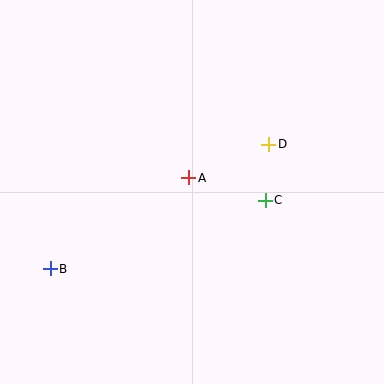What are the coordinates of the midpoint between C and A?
The midpoint between C and A is at (227, 189).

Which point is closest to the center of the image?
Point A at (189, 178) is closest to the center.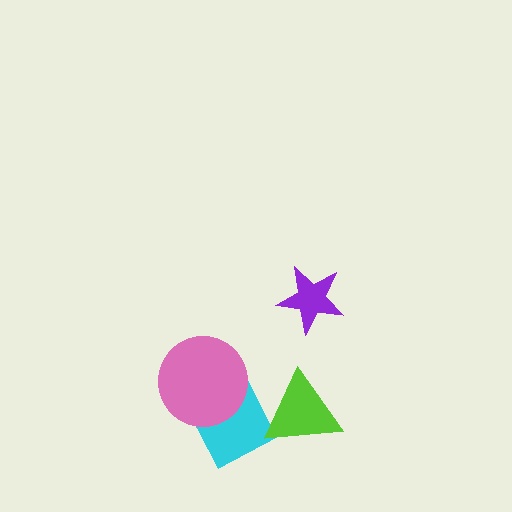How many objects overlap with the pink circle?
1 object overlaps with the pink circle.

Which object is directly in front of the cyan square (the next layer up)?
The pink circle is directly in front of the cyan square.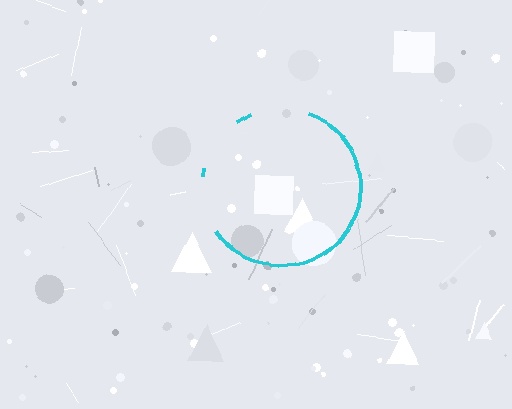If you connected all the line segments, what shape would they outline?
They would outline a circle.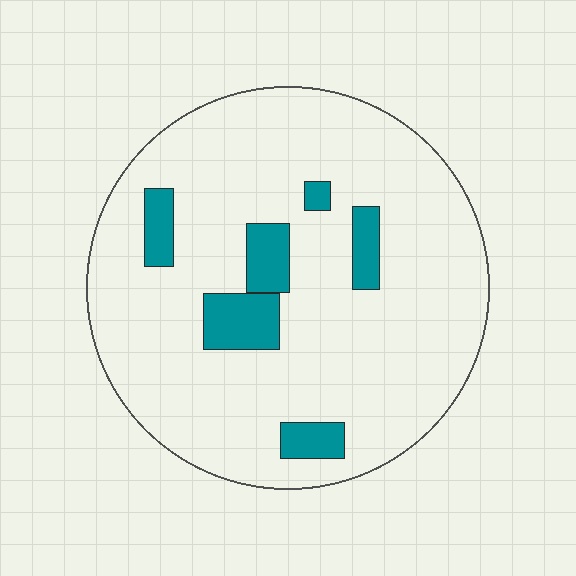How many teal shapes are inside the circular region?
6.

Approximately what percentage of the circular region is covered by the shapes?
Approximately 10%.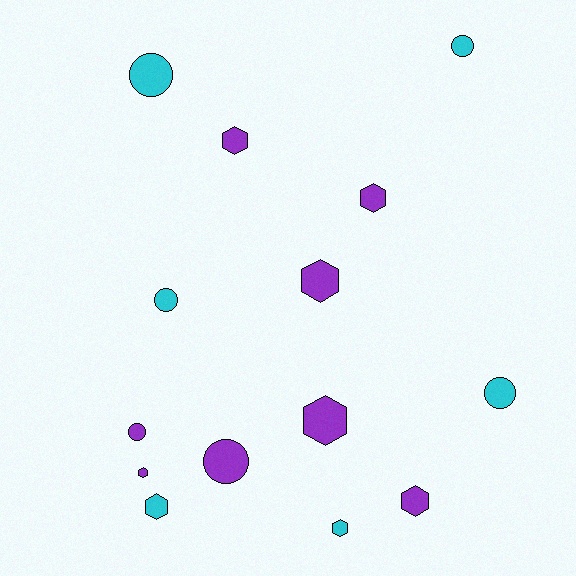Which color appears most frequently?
Purple, with 8 objects.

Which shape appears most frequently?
Hexagon, with 8 objects.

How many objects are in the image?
There are 14 objects.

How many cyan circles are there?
There are 4 cyan circles.